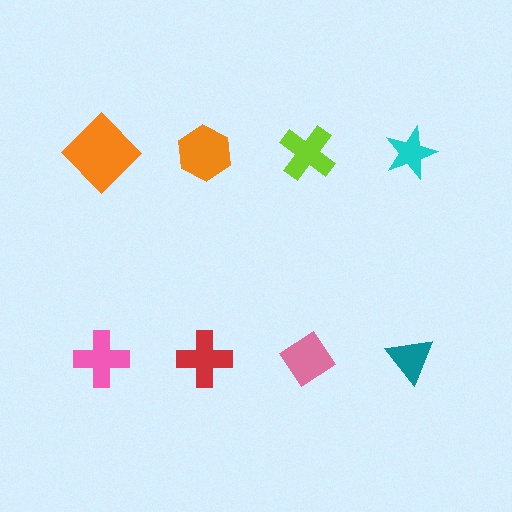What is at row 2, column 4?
A teal triangle.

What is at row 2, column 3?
A pink diamond.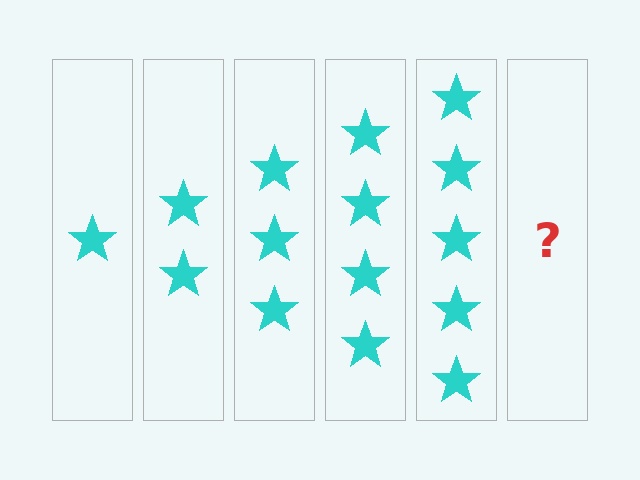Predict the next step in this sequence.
The next step is 6 stars.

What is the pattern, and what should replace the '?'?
The pattern is that each step adds one more star. The '?' should be 6 stars.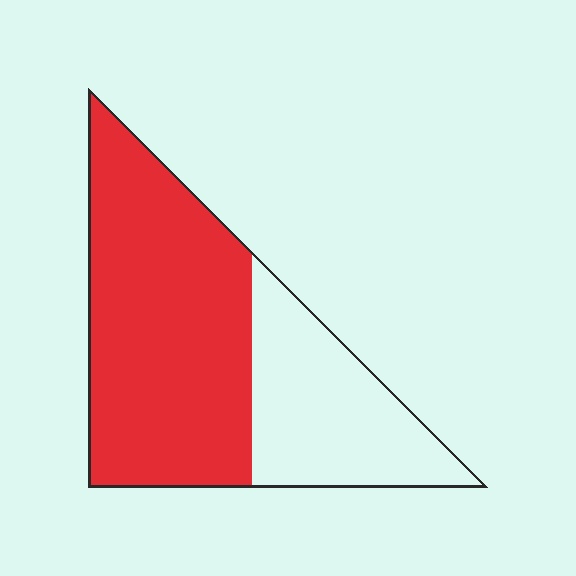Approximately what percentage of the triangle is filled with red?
Approximately 65%.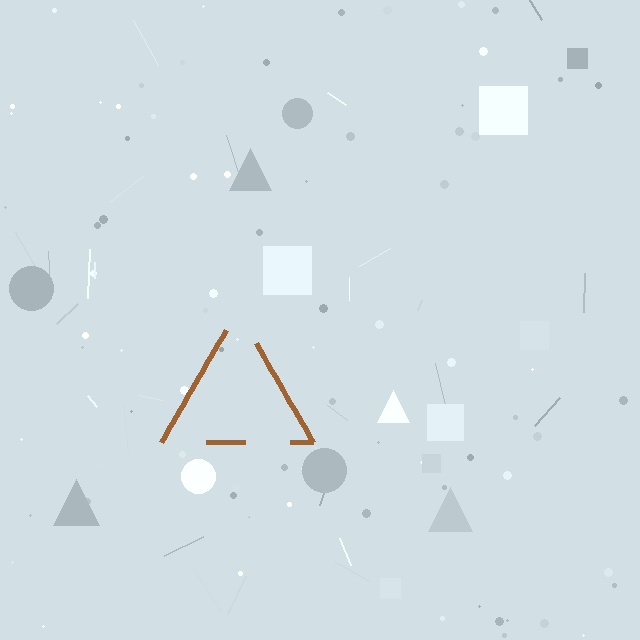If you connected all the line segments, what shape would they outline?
They would outline a triangle.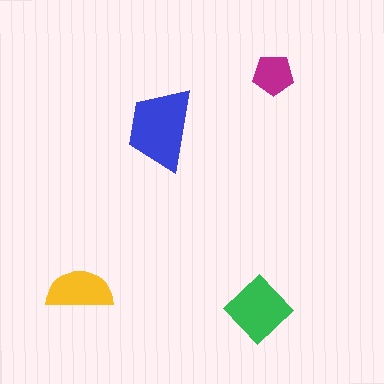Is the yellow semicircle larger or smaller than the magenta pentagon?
Larger.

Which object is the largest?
The blue trapezoid.